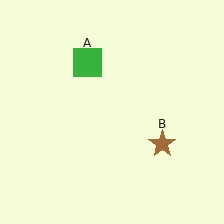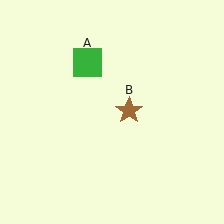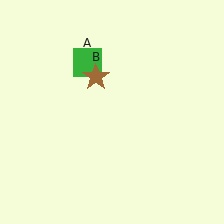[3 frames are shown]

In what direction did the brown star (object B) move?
The brown star (object B) moved up and to the left.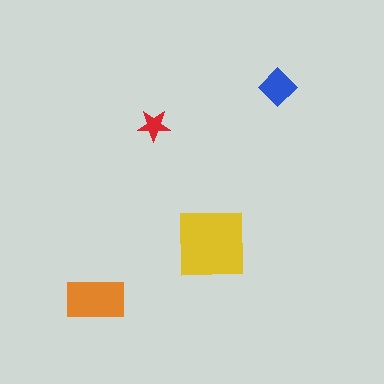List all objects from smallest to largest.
The red star, the blue diamond, the orange rectangle, the yellow square.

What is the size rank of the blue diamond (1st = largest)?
3rd.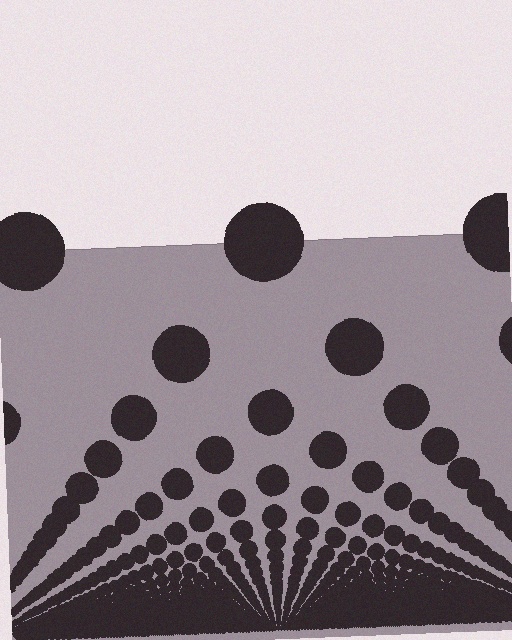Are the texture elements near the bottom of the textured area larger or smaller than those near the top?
Smaller. The gradient is inverted — elements near the bottom are smaller and denser.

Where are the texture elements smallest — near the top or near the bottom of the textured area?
Near the bottom.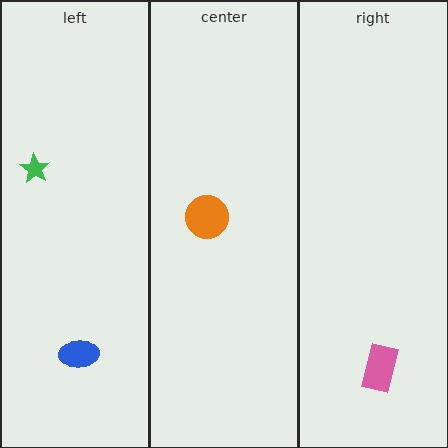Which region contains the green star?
The left region.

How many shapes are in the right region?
1.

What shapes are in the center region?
The orange circle.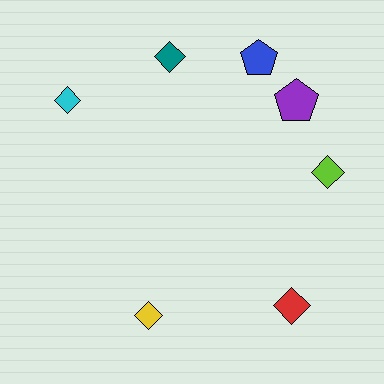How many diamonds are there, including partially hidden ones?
There are 5 diamonds.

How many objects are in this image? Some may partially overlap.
There are 7 objects.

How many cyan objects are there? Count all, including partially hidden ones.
There is 1 cyan object.